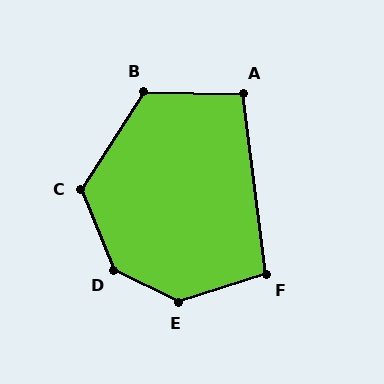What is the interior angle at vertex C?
Approximately 125 degrees (obtuse).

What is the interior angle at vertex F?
Approximately 100 degrees (obtuse).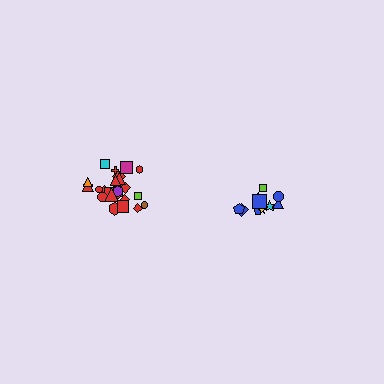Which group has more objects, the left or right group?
The left group.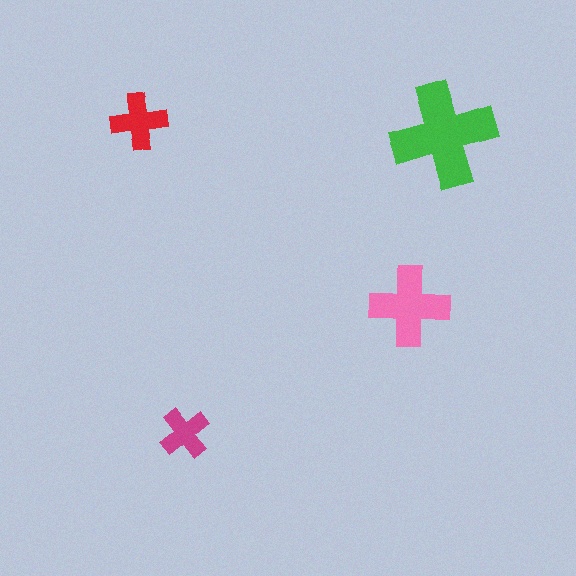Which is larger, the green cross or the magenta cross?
The green one.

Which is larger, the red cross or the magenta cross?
The red one.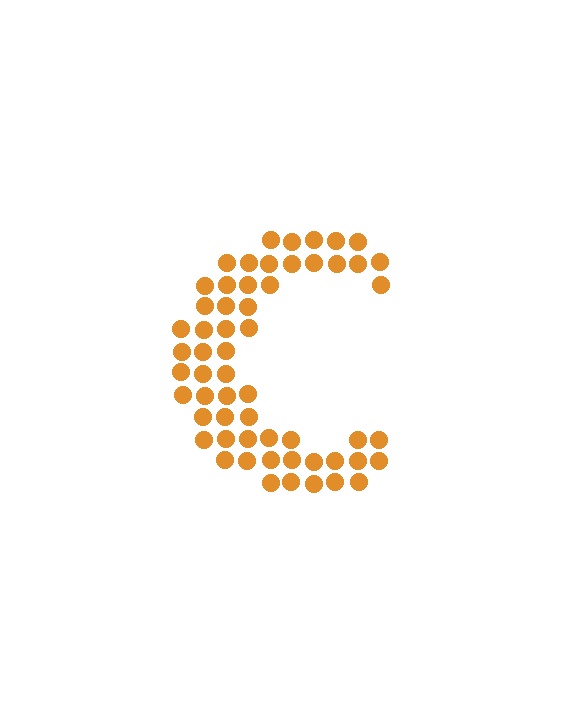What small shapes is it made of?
It is made of small circles.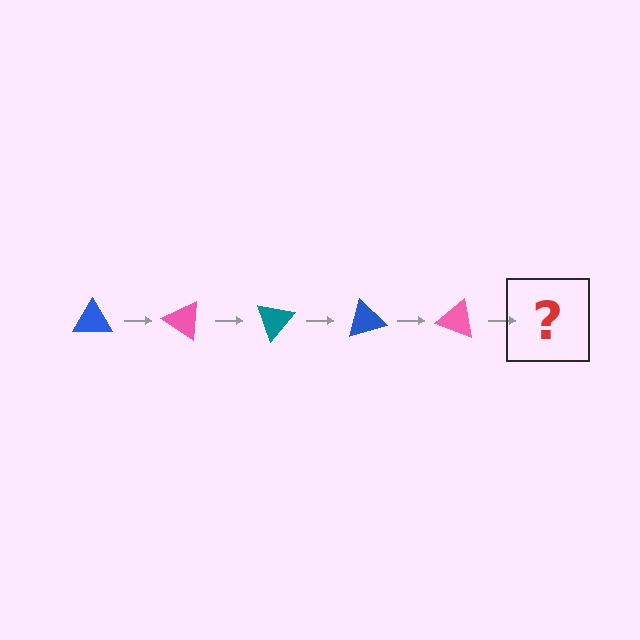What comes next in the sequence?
The next element should be a teal triangle, rotated 175 degrees from the start.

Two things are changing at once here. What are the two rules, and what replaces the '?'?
The two rules are that it rotates 35 degrees each step and the color cycles through blue, pink, and teal. The '?' should be a teal triangle, rotated 175 degrees from the start.